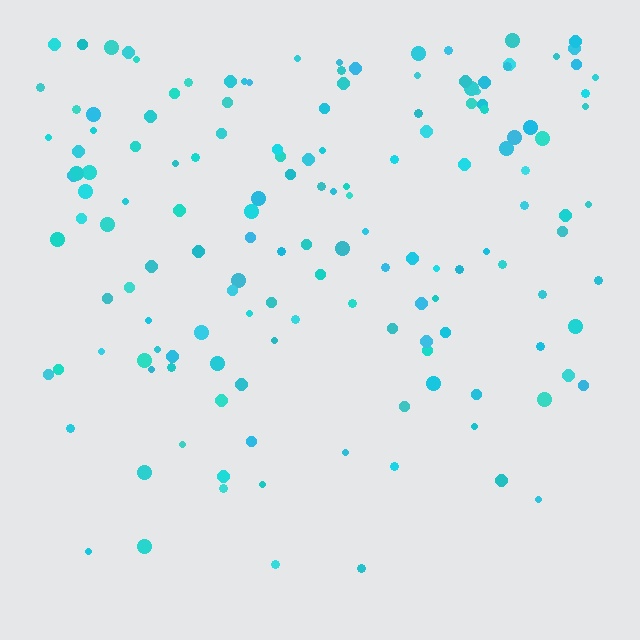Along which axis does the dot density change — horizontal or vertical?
Vertical.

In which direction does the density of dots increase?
From bottom to top, with the top side densest.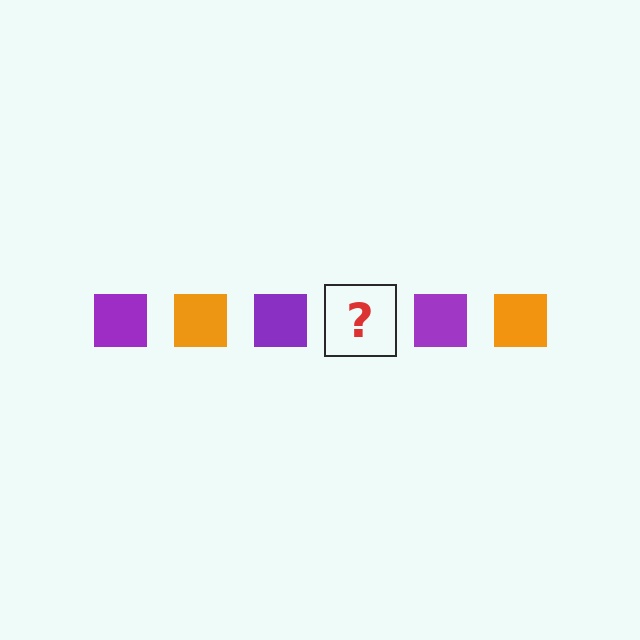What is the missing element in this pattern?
The missing element is an orange square.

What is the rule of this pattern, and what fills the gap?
The rule is that the pattern cycles through purple, orange squares. The gap should be filled with an orange square.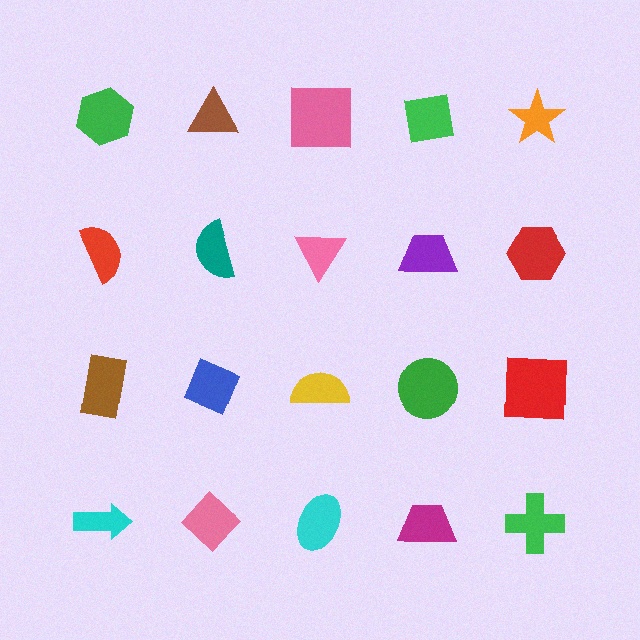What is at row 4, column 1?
A cyan arrow.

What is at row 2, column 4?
A purple trapezoid.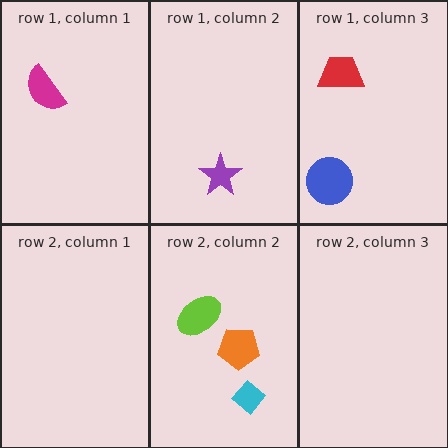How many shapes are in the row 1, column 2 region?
1.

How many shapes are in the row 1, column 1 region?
1.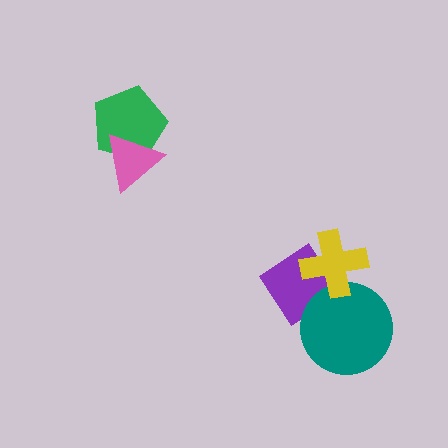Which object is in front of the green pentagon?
The pink triangle is in front of the green pentagon.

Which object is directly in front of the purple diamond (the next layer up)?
The teal circle is directly in front of the purple diamond.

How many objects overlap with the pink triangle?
1 object overlaps with the pink triangle.